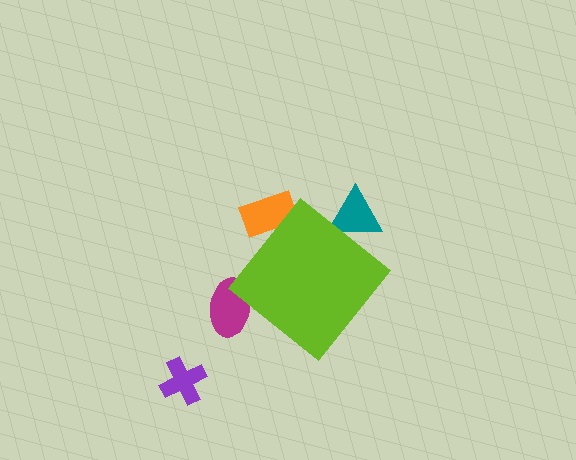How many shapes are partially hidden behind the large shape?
3 shapes are partially hidden.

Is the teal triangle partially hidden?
Yes, the teal triangle is partially hidden behind the lime diamond.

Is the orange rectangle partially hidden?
Yes, the orange rectangle is partially hidden behind the lime diamond.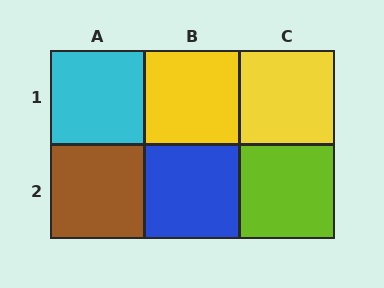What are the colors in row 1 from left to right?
Cyan, yellow, yellow.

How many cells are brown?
1 cell is brown.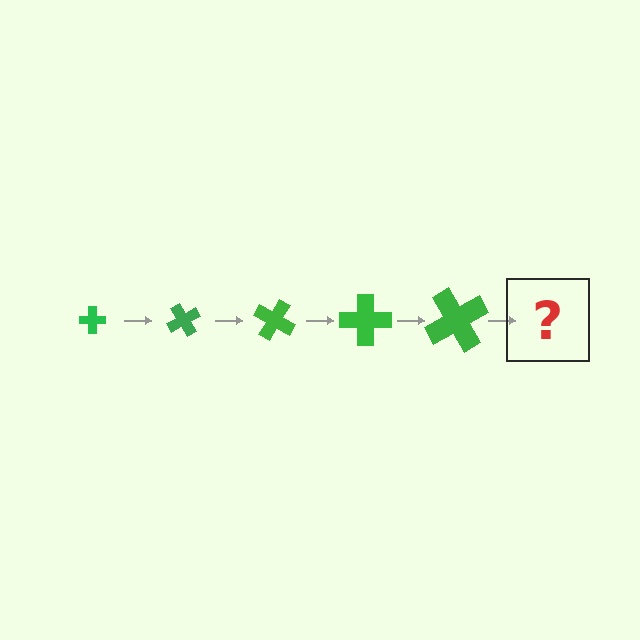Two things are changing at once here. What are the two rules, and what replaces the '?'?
The two rules are that the cross grows larger each step and it rotates 60 degrees each step. The '?' should be a cross, larger than the previous one and rotated 300 degrees from the start.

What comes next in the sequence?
The next element should be a cross, larger than the previous one and rotated 300 degrees from the start.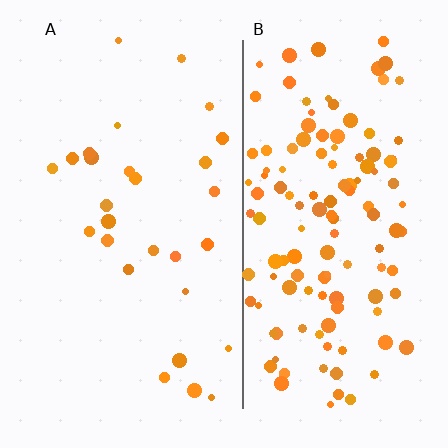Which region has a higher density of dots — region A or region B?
B (the right).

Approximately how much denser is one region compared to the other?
Approximately 4.7× — region B over region A.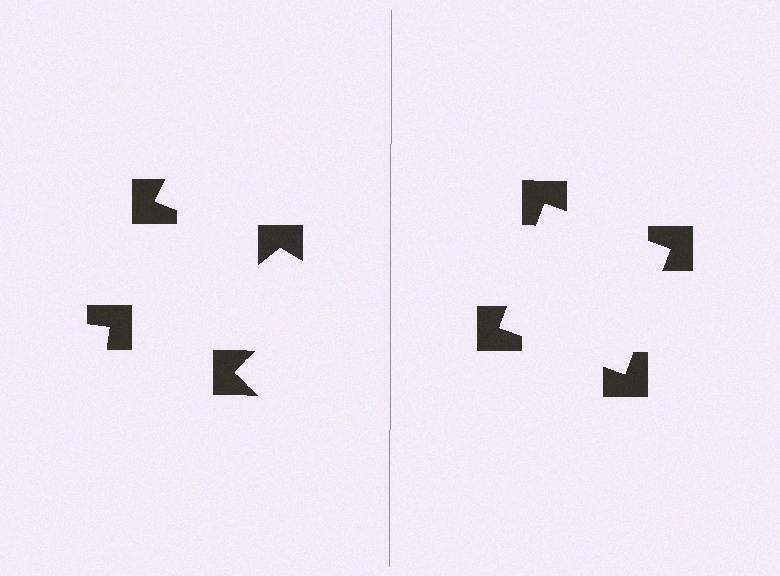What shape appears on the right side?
An illusory square.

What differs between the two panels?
The notched squares are positioned identically on both sides; only the wedge orientations differ. On the right they align to a square; on the left they are misaligned.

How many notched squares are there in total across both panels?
8 — 4 on each side.